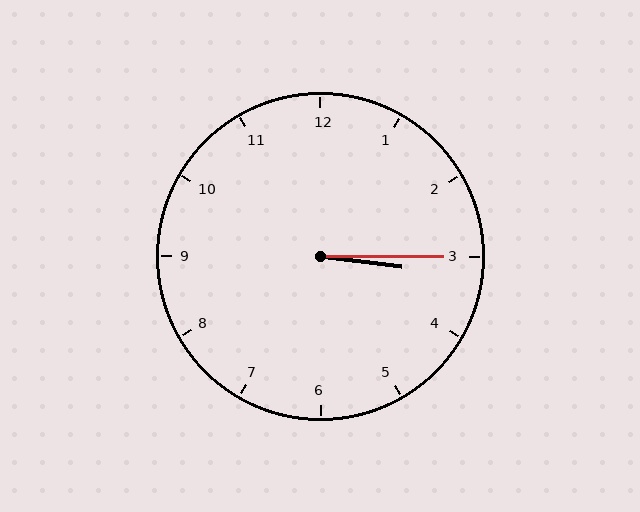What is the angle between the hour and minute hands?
Approximately 8 degrees.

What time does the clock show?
3:15.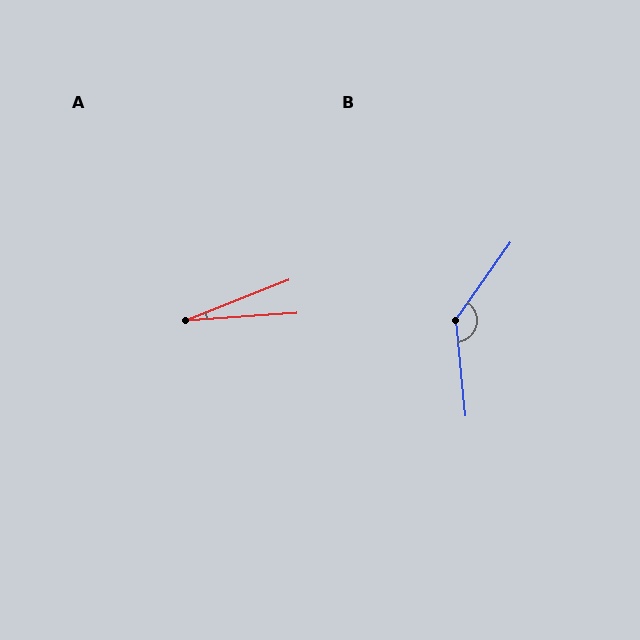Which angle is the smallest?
A, at approximately 18 degrees.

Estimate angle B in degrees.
Approximately 139 degrees.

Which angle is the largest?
B, at approximately 139 degrees.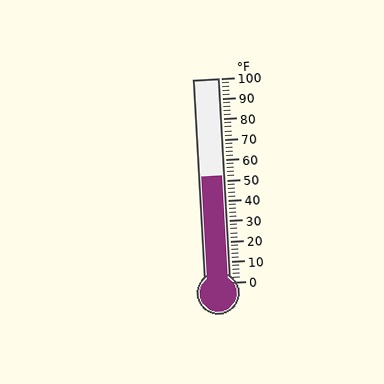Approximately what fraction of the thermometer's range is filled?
The thermometer is filled to approximately 50% of its range.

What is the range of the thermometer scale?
The thermometer scale ranges from 0°F to 100°F.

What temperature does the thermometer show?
The thermometer shows approximately 52°F.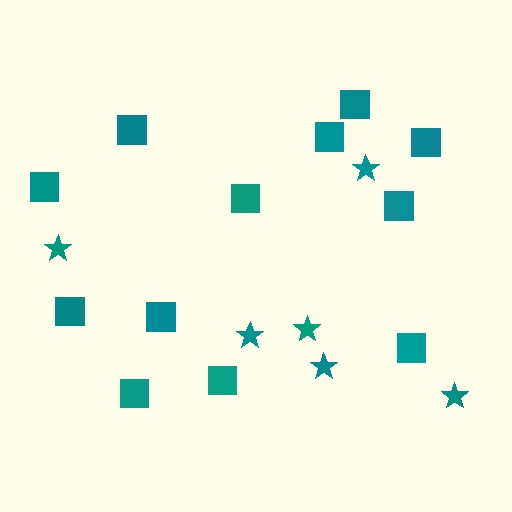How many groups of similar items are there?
There are 2 groups: one group of stars (6) and one group of squares (12).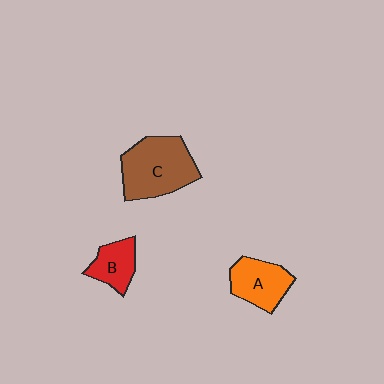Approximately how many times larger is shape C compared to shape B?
Approximately 2.1 times.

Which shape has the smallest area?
Shape B (red).